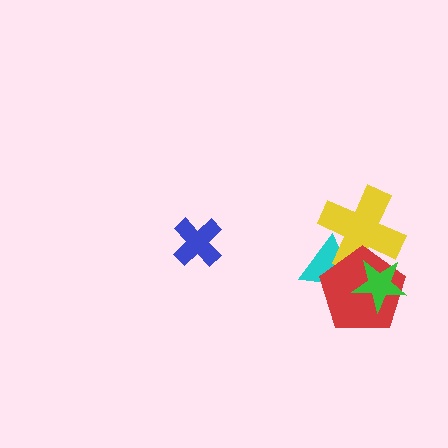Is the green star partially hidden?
No, no other shape covers it.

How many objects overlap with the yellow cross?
3 objects overlap with the yellow cross.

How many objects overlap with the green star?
3 objects overlap with the green star.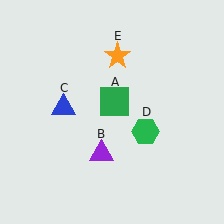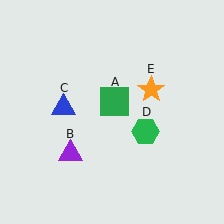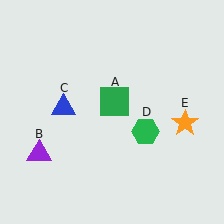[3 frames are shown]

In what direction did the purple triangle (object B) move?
The purple triangle (object B) moved left.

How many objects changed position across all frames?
2 objects changed position: purple triangle (object B), orange star (object E).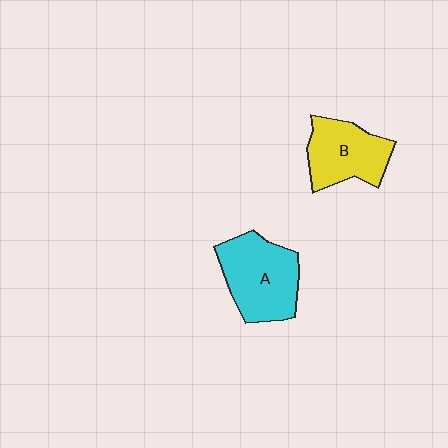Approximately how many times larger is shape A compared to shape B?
Approximately 1.2 times.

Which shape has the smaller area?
Shape B (yellow).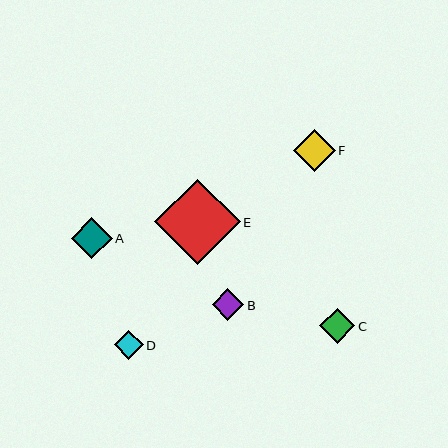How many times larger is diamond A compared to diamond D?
Diamond A is approximately 1.4 times the size of diamond D.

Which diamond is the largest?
Diamond E is the largest with a size of approximately 85 pixels.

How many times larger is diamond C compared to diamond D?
Diamond C is approximately 1.2 times the size of diamond D.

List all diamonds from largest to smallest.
From largest to smallest: E, F, A, C, B, D.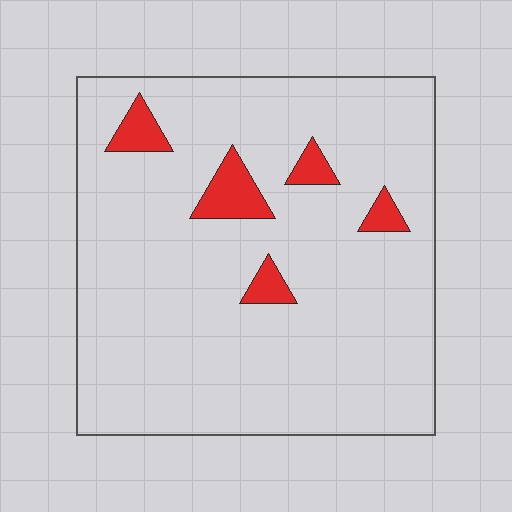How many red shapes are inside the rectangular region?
5.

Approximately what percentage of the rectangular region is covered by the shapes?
Approximately 5%.